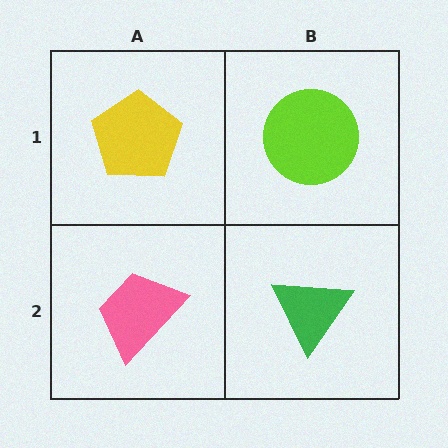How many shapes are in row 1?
2 shapes.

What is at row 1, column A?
A yellow pentagon.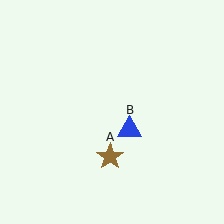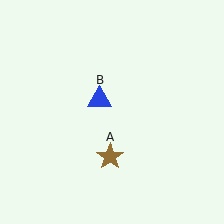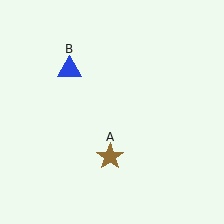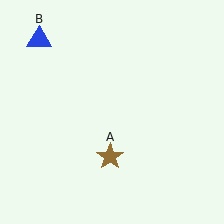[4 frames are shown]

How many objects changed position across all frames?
1 object changed position: blue triangle (object B).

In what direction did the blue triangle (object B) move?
The blue triangle (object B) moved up and to the left.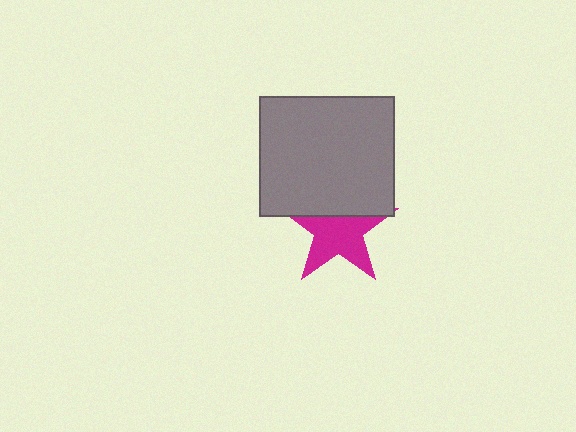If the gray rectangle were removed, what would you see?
You would see the complete magenta star.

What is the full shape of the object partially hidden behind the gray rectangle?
The partially hidden object is a magenta star.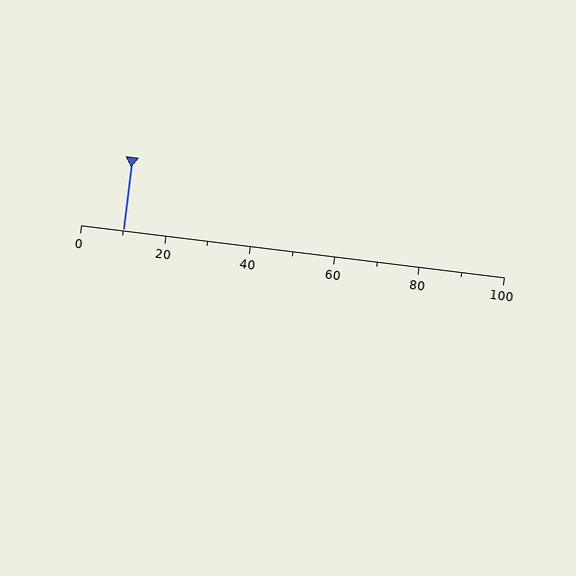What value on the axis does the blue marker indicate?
The marker indicates approximately 10.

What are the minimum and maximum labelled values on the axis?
The axis runs from 0 to 100.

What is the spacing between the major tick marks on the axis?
The major ticks are spaced 20 apart.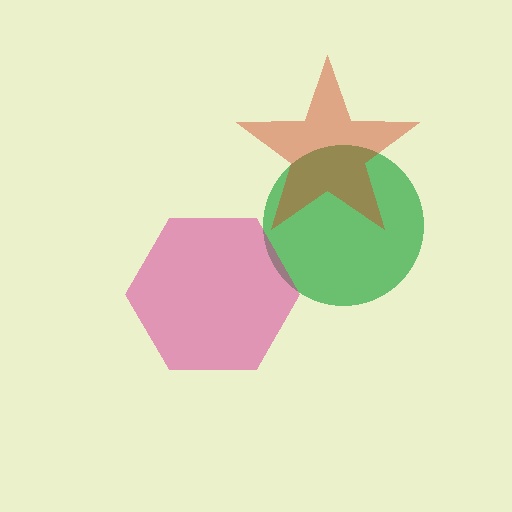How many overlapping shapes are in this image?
There are 3 overlapping shapes in the image.